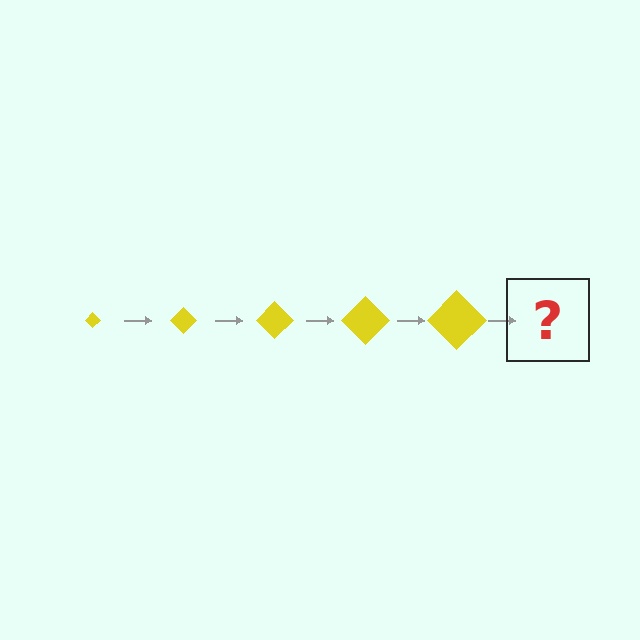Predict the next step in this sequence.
The next step is a yellow diamond, larger than the previous one.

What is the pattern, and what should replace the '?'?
The pattern is that the diamond gets progressively larger each step. The '?' should be a yellow diamond, larger than the previous one.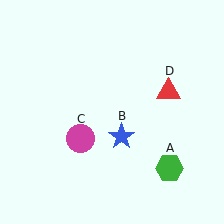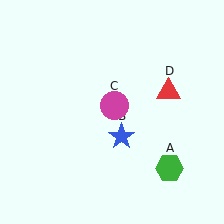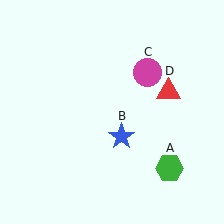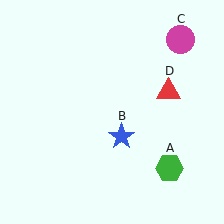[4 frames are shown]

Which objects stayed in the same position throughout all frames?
Green hexagon (object A) and blue star (object B) and red triangle (object D) remained stationary.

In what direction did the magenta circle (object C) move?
The magenta circle (object C) moved up and to the right.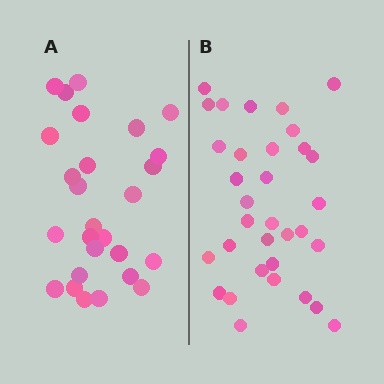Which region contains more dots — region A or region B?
Region B (the right region) has more dots.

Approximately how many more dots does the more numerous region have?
Region B has about 6 more dots than region A.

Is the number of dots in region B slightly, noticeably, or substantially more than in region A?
Region B has only slightly more — the two regions are fairly close. The ratio is roughly 1.2 to 1.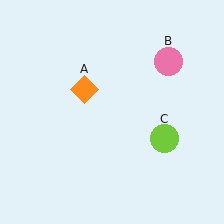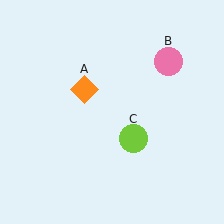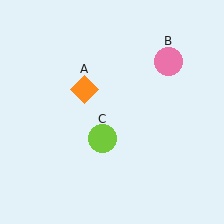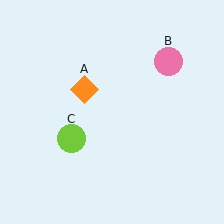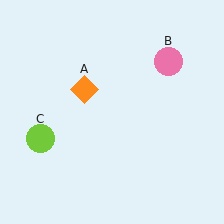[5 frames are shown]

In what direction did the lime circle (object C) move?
The lime circle (object C) moved left.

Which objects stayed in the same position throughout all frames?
Orange diamond (object A) and pink circle (object B) remained stationary.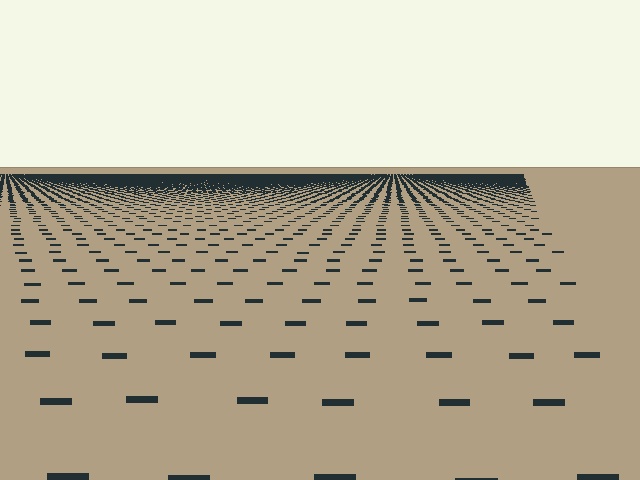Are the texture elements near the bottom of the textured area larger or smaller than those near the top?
Larger. Near the bottom, elements are closer to the viewer and appear at a bigger on-screen size.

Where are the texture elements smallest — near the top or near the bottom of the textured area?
Near the top.